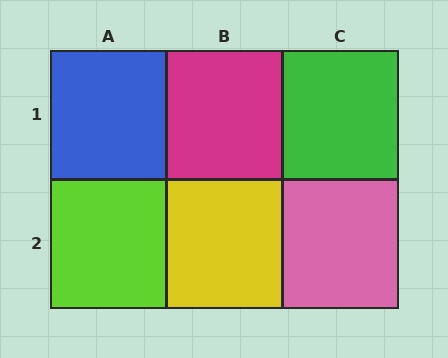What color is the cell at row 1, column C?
Green.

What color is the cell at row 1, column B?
Magenta.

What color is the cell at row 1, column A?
Blue.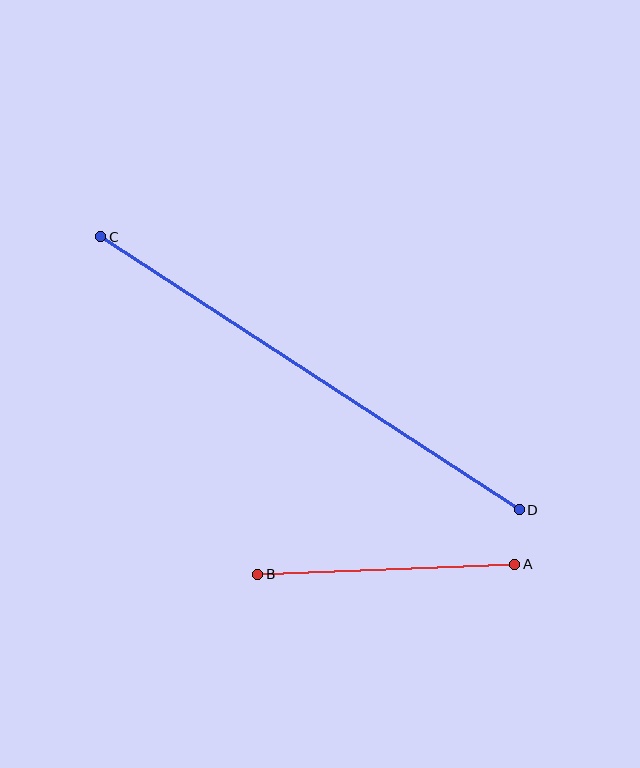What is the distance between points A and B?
The distance is approximately 257 pixels.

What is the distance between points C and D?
The distance is approximately 499 pixels.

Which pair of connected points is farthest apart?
Points C and D are farthest apart.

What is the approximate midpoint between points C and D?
The midpoint is at approximately (310, 373) pixels.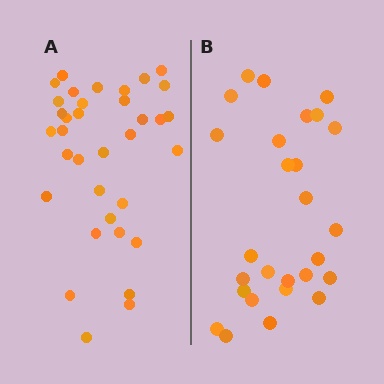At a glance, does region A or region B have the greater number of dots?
Region A (the left region) has more dots.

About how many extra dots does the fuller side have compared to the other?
Region A has roughly 8 or so more dots than region B.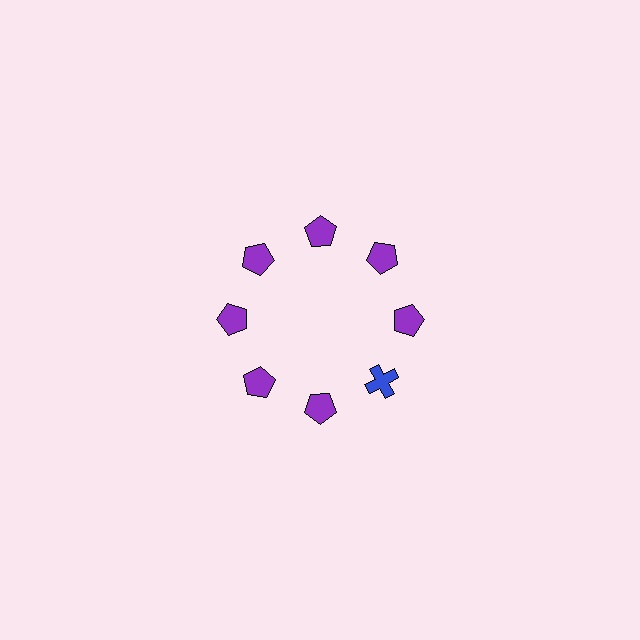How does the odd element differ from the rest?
It differs in both color (blue instead of purple) and shape (cross instead of pentagon).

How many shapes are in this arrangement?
There are 8 shapes arranged in a ring pattern.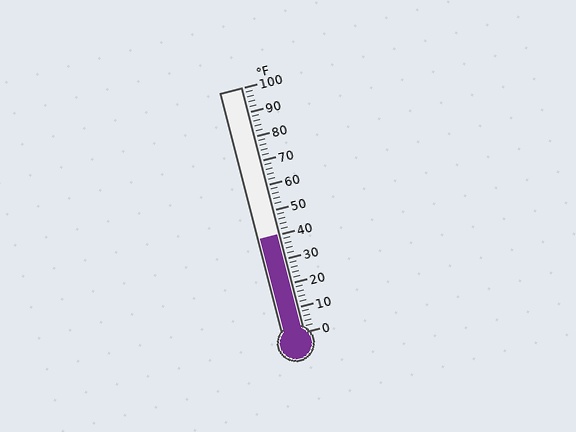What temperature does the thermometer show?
The thermometer shows approximately 40°F.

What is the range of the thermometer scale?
The thermometer scale ranges from 0°F to 100°F.